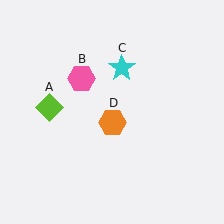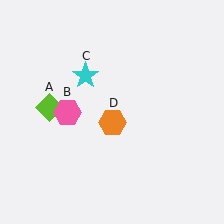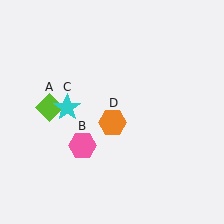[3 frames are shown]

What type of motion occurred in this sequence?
The pink hexagon (object B), cyan star (object C) rotated counterclockwise around the center of the scene.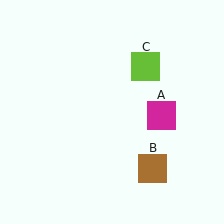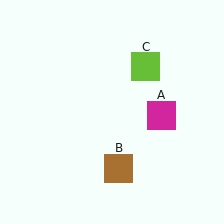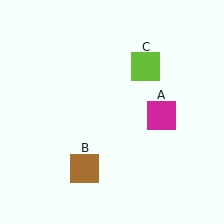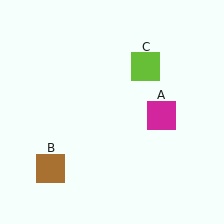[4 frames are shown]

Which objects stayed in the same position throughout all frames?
Magenta square (object A) and lime square (object C) remained stationary.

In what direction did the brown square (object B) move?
The brown square (object B) moved left.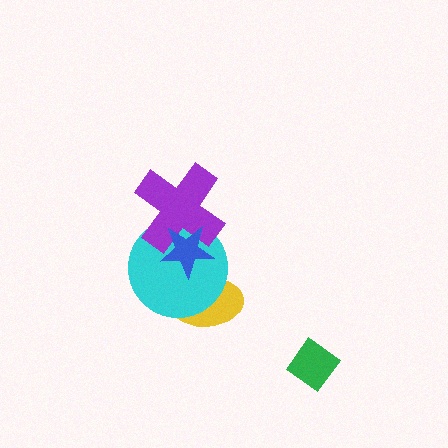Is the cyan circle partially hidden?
Yes, it is partially covered by another shape.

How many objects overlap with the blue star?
3 objects overlap with the blue star.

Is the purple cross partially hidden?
Yes, it is partially covered by another shape.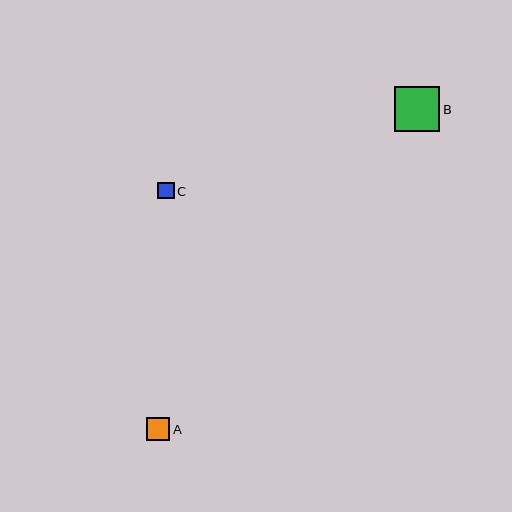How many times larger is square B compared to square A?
Square B is approximately 1.9 times the size of square A.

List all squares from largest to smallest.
From largest to smallest: B, A, C.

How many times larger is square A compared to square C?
Square A is approximately 1.4 times the size of square C.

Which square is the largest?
Square B is the largest with a size of approximately 45 pixels.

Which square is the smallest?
Square C is the smallest with a size of approximately 17 pixels.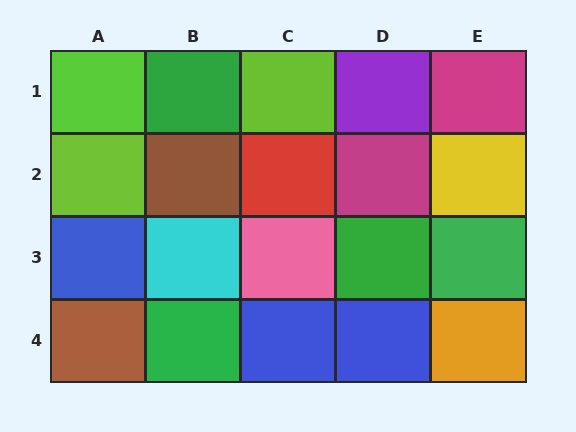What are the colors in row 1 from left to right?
Lime, green, lime, purple, magenta.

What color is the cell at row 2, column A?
Lime.